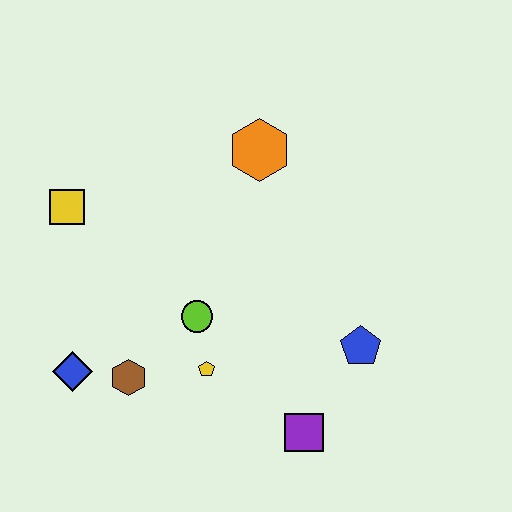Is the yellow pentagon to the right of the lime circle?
Yes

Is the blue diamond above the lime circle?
No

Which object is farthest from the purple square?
The yellow square is farthest from the purple square.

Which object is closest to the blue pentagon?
The purple square is closest to the blue pentagon.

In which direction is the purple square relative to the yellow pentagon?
The purple square is to the right of the yellow pentagon.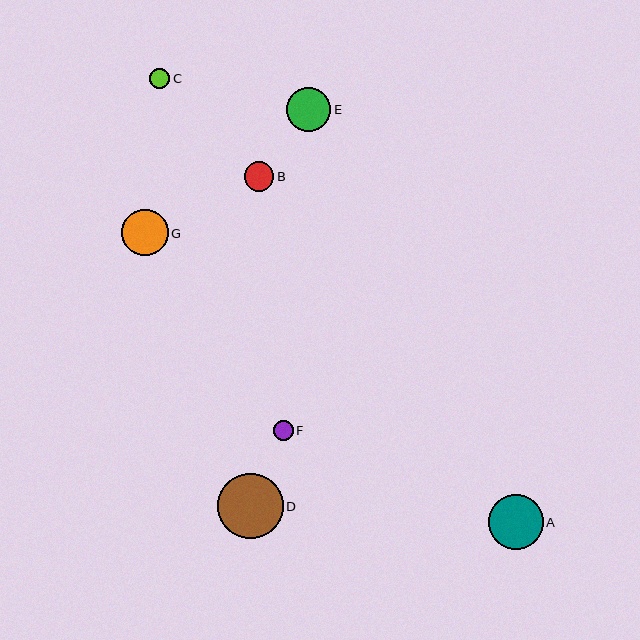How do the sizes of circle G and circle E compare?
Circle G and circle E are approximately the same size.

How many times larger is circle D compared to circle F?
Circle D is approximately 3.2 times the size of circle F.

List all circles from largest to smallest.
From largest to smallest: D, A, G, E, B, F, C.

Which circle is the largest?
Circle D is the largest with a size of approximately 65 pixels.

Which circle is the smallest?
Circle C is the smallest with a size of approximately 20 pixels.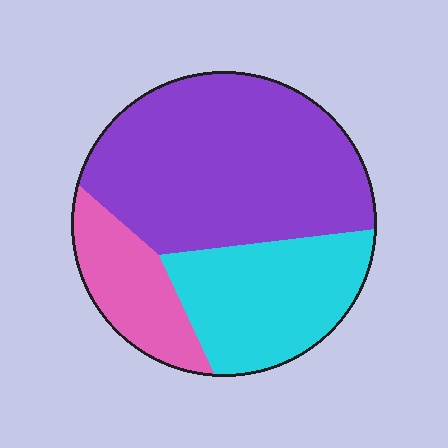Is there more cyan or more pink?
Cyan.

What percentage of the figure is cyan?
Cyan takes up about one quarter (1/4) of the figure.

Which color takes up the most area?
Purple, at roughly 55%.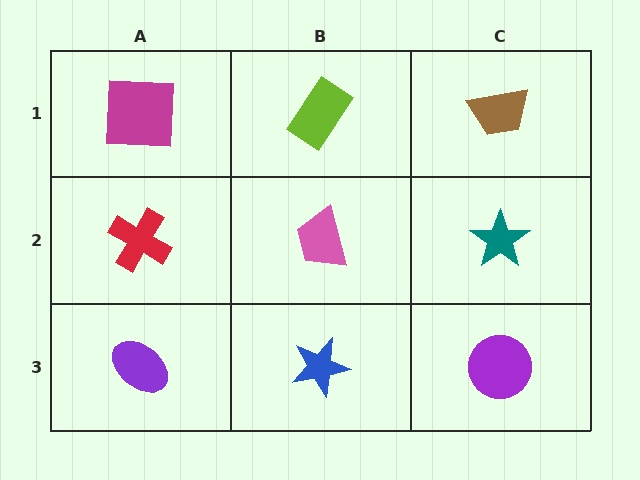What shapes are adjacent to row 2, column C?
A brown trapezoid (row 1, column C), a purple circle (row 3, column C), a pink trapezoid (row 2, column B).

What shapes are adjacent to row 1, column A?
A red cross (row 2, column A), a lime rectangle (row 1, column B).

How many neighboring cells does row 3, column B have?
3.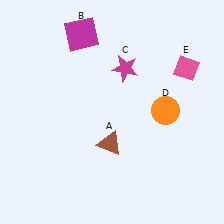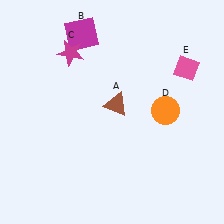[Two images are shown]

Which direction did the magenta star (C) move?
The magenta star (C) moved left.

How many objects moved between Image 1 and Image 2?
2 objects moved between the two images.